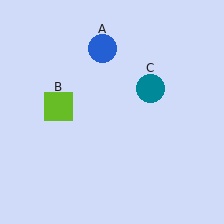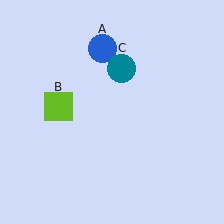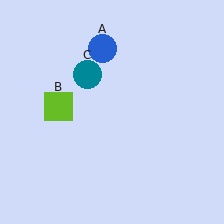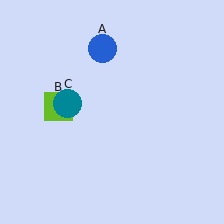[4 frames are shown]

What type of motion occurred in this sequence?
The teal circle (object C) rotated counterclockwise around the center of the scene.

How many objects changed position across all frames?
1 object changed position: teal circle (object C).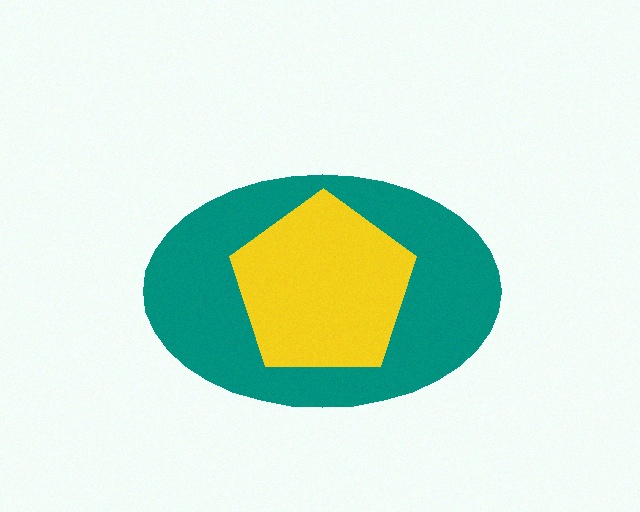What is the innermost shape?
The yellow pentagon.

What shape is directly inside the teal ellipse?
The yellow pentagon.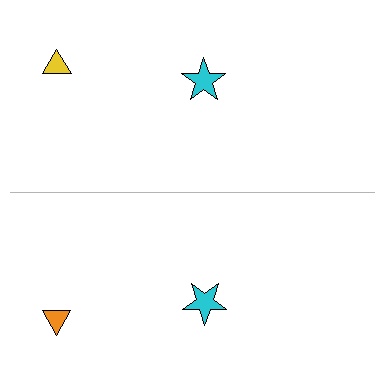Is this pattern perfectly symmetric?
No, the pattern is not perfectly symmetric. The orange triangle on the bottom side breaks the symmetry — its mirror counterpart is yellow.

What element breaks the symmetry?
The orange triangle on the bottom side breaks the symmetry — its mirror counterpart is yellow.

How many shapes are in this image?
There are 4 shapes in this image.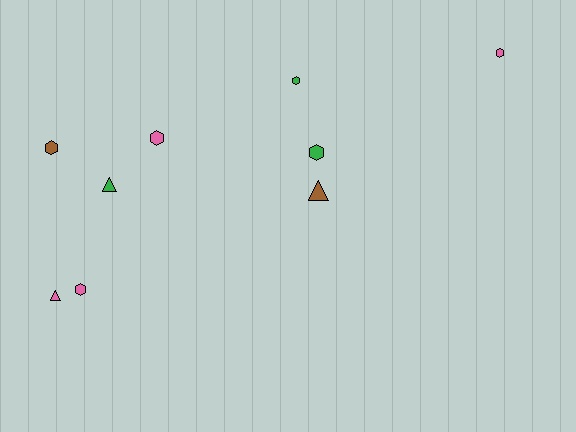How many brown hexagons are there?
There is 1 brown hexagon.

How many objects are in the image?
There are 9 objects.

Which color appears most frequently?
Pink, with 4 objects.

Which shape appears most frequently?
Hexagon, with 6 objects.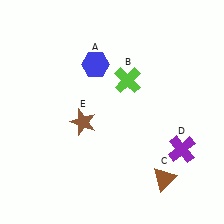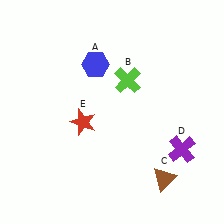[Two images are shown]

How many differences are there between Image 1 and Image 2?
There is 1 difference between the two images.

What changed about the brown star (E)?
In Image 1, E is brown. In Image 2, it changed to red.